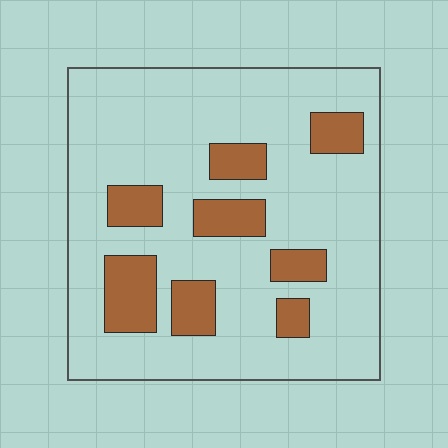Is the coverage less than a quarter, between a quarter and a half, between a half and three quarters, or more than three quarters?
Less than a quarter.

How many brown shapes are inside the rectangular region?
8.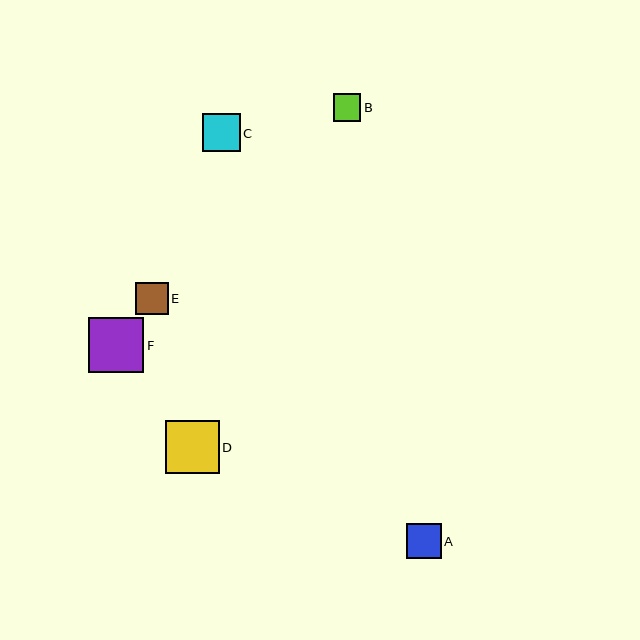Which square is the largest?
Square F is the largest with a size of approximately 55 pixels.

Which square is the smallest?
Square B is the smallest with a size of approximately 27 pixels.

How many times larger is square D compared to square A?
Square D is approximately 1.5 times the size of square A.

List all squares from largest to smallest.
From largest to smallest: F, D, C, A, E, B.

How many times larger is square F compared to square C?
Square F is approximately 1.4 times the size of square C.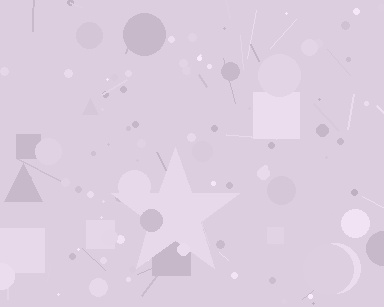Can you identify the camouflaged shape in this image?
The camouflaged shape is a star.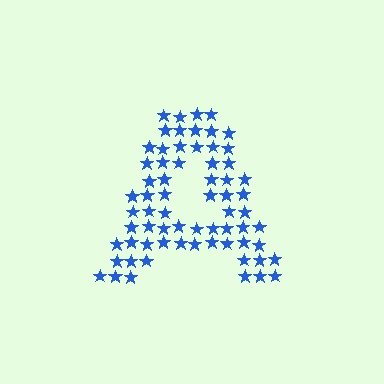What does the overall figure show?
The overall figure shows the letter A.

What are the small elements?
The small elements are stars.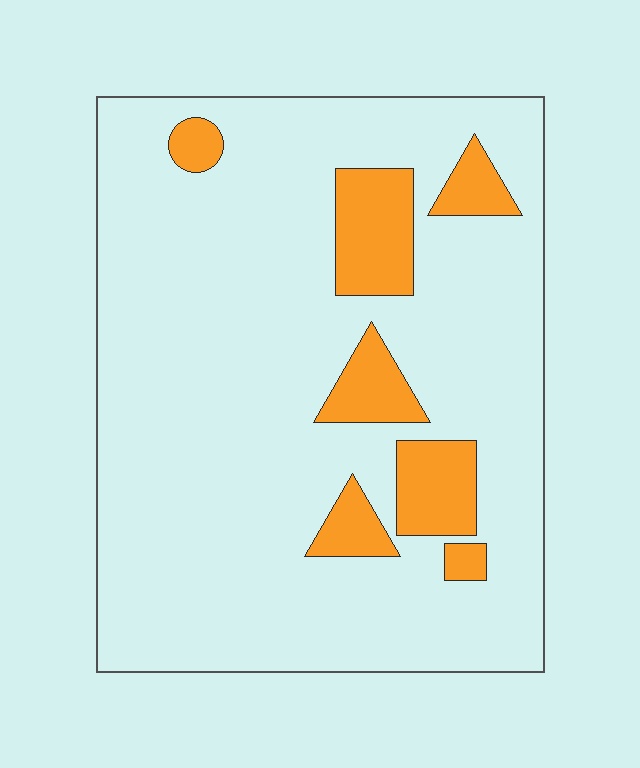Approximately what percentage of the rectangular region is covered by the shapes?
Approximately 15%.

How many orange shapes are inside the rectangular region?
7.